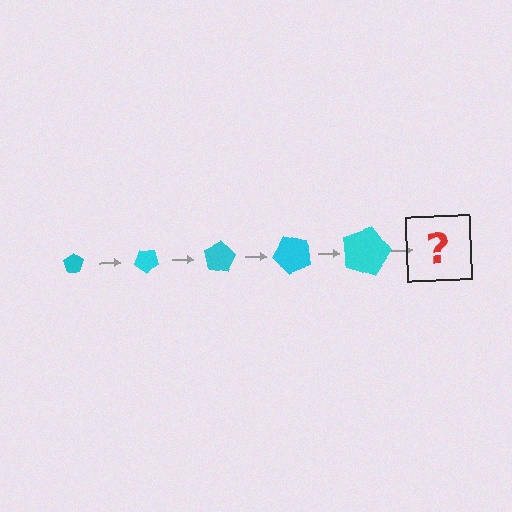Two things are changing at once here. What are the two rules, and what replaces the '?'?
The two rules are that the pentagon grows larger each step and it rotates 40 degrees each step. The '?' should be a pentagon, larger than the previous one and rotated 200 degrees from the start.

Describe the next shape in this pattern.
It should be a pentagon, larger than the previous one and rotated 200 degrees from the start.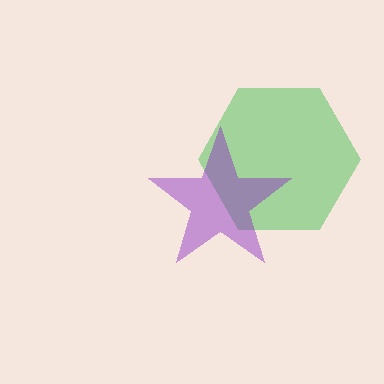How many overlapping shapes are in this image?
There are 2 overlapping shapes in the image.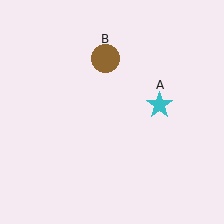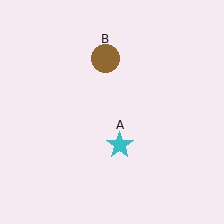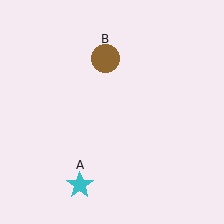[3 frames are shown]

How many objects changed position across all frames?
1 object changed position: cyan star (object A).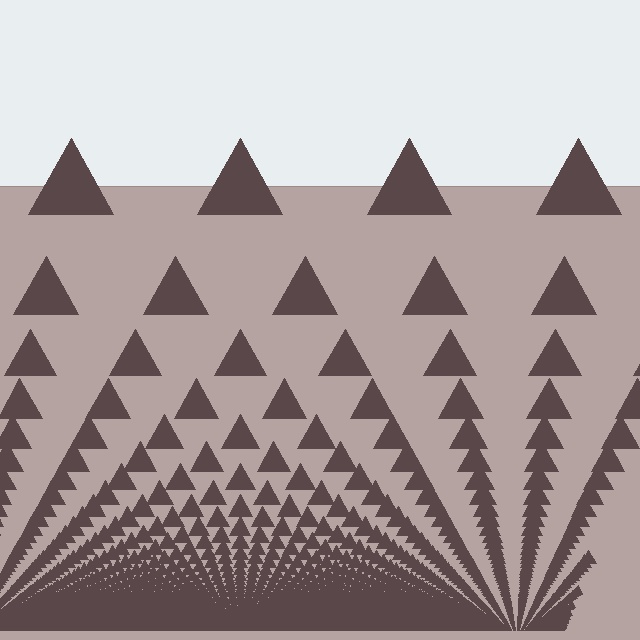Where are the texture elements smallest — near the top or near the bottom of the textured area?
Near the bottom.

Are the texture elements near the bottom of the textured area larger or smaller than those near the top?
Smaller. The gradient is inverted — elements near the bottom are smaller and denser.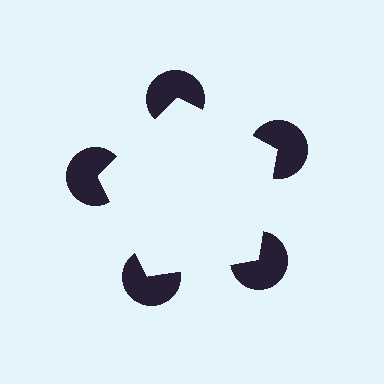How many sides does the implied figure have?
5 sides.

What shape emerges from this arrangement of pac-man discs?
An illusory pentagon — its edges are inferred from the aligned wedge cuts in the pac-man discs, not physically drawn.